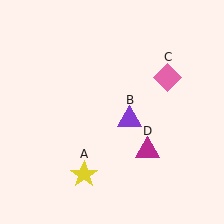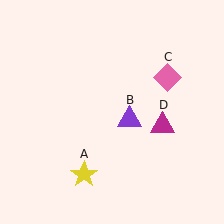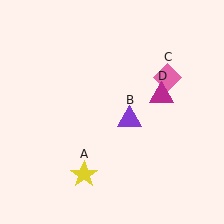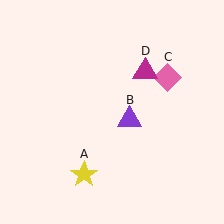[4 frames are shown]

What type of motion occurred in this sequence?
The magenta triangle (object D) rotated counterclockwise around the center of the scene.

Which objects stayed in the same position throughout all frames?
Yellow star (object A) and purple triangle (object B) and pink diamond (object C) remained stationary.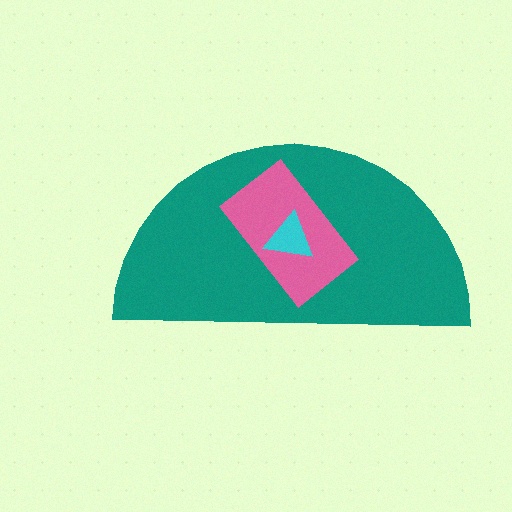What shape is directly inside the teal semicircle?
The pink rectangle.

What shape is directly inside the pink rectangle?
The cyan triangle.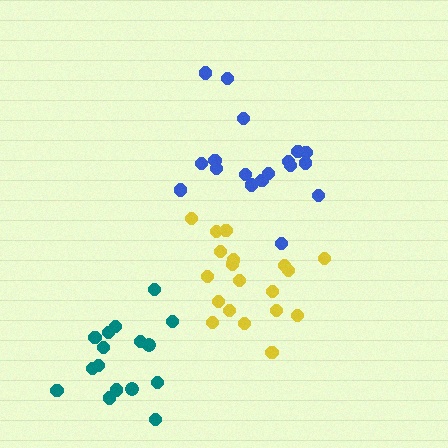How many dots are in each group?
Group 1: 19 dots, Group 2: 18 dots, Group 3: 16 dots (53 total).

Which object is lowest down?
The teal cluster is bottommost.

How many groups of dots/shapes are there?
There are 3 groups.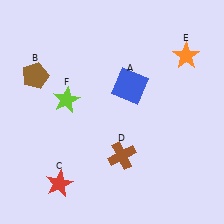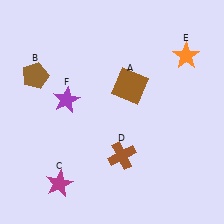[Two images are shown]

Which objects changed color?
A changed from blue to brown. C changed from red to magenta. F changed from lime to purple.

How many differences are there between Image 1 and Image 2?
There are 3 differences between the two images.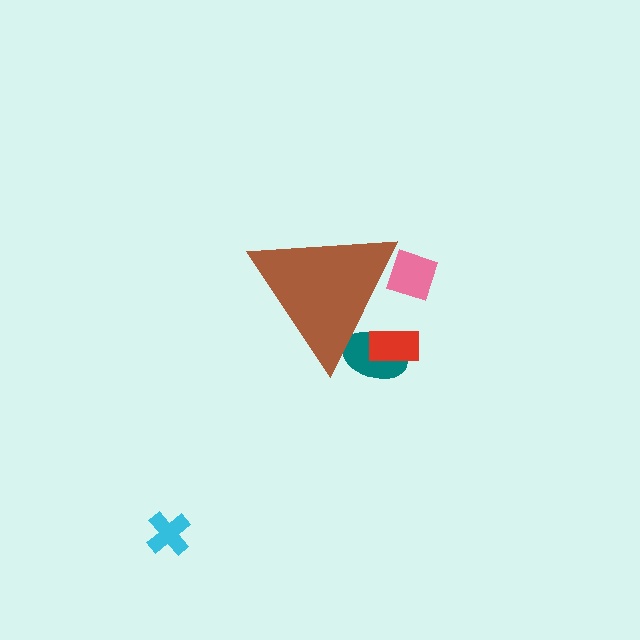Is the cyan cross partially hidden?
No, the cyan cross is fully visible.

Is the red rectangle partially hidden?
Yes, the red rectangle is partially hidden behind the brown triangle.